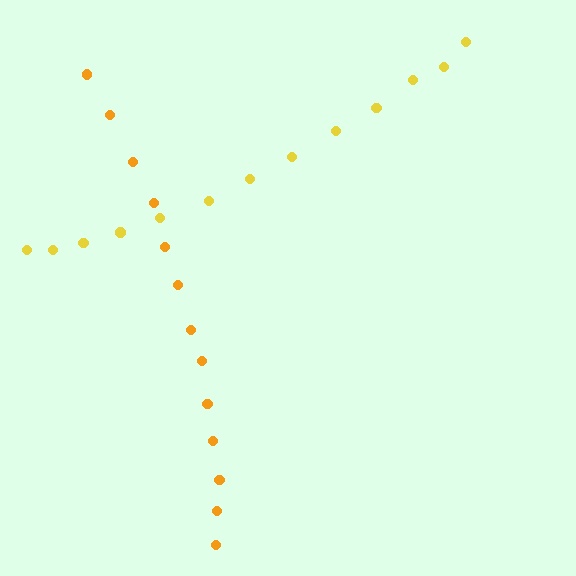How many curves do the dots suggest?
There are 2 distinct paths.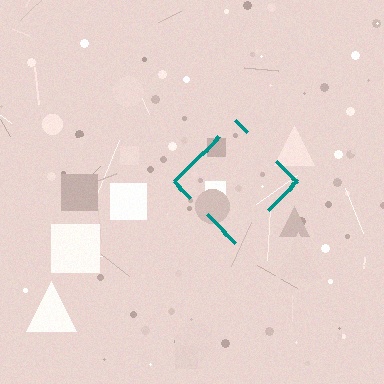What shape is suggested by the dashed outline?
The dashed outline suggests a diamond.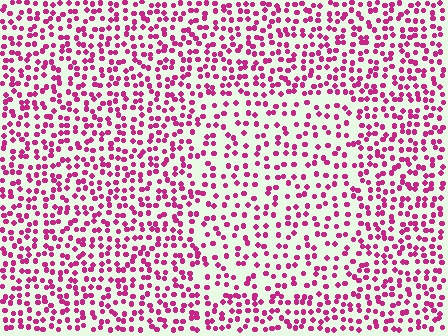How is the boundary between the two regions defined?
The boundary is defined by a change in element density (approximately 1.5x ratio). All elements are the same color, size, and shape.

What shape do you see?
I see a rectangle.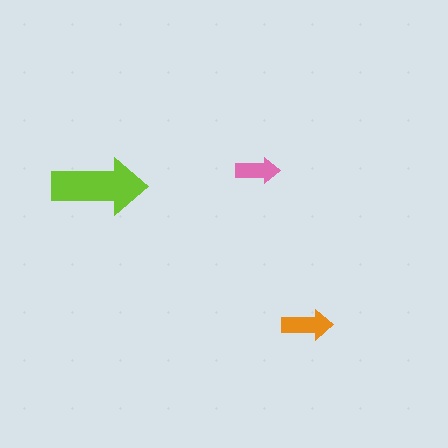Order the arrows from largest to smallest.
the lime one, the orange one, the pink one.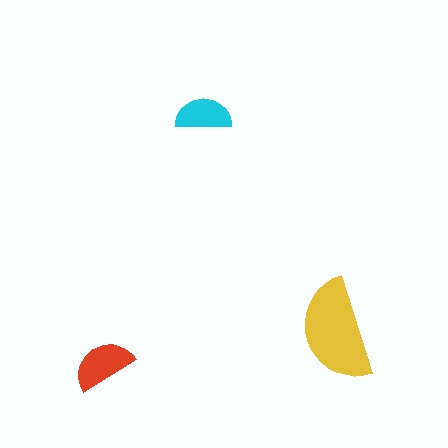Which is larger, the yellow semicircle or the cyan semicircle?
The yellow one.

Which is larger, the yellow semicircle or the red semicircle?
The yellow one.